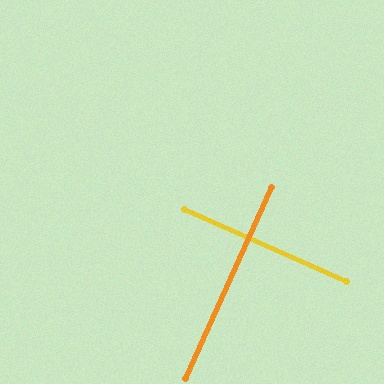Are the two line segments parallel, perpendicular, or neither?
Perpendicular — they meet at approximately 90°.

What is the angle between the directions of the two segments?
Approximately 90 degrees.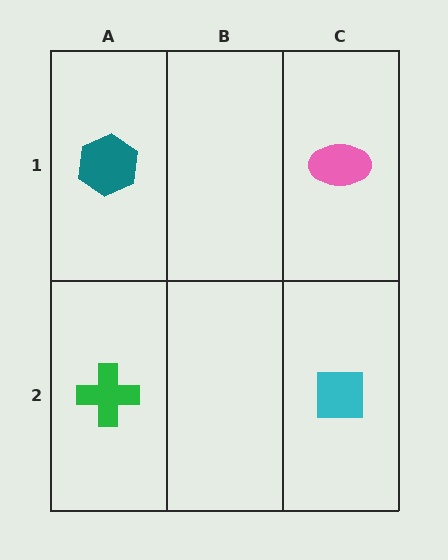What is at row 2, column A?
A green cross.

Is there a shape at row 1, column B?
No, that cell is empty.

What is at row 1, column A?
A teal hexagon.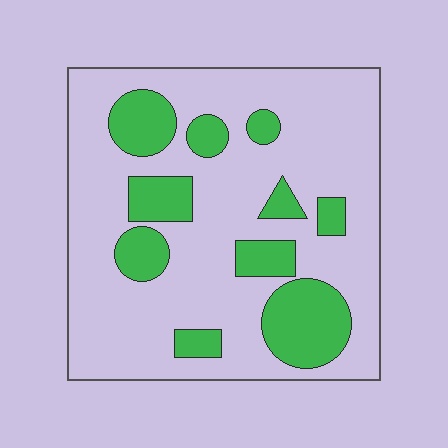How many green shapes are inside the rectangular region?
10.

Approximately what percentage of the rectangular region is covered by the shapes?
Approximately 25%.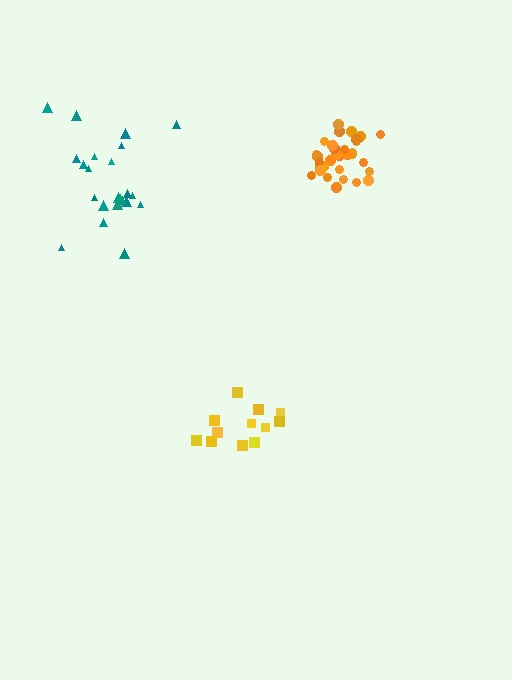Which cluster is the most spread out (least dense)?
Yellow.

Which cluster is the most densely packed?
Orange.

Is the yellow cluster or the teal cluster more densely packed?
Teal.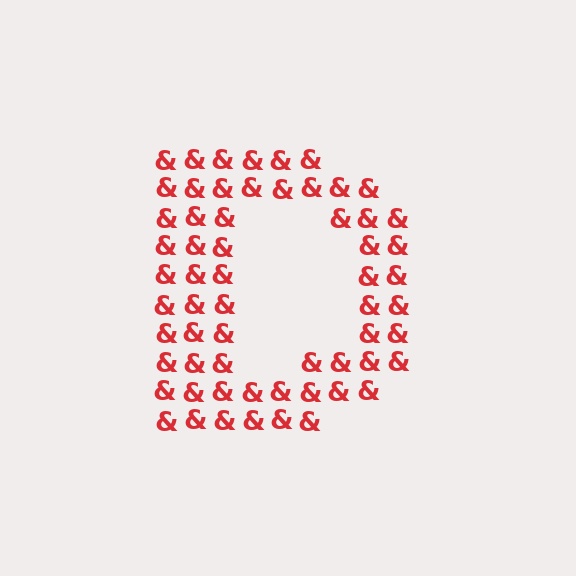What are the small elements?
The small elements are ampersands.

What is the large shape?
The large shape is the letter D.